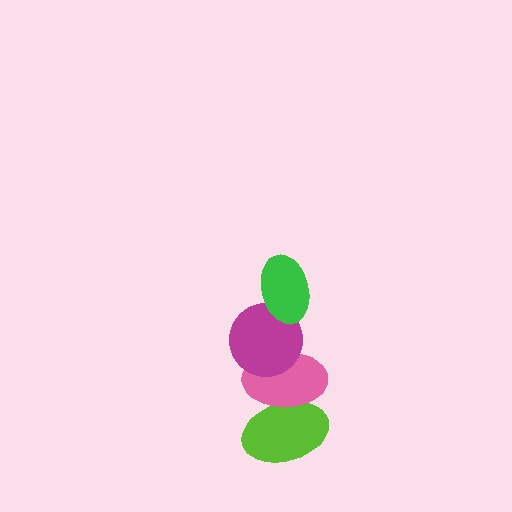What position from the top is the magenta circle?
The magenta circle is 2nd from the top.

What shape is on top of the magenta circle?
The green ellipse is on top of the magenta circle.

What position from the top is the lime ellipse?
The lime ellipse is 4th from the top.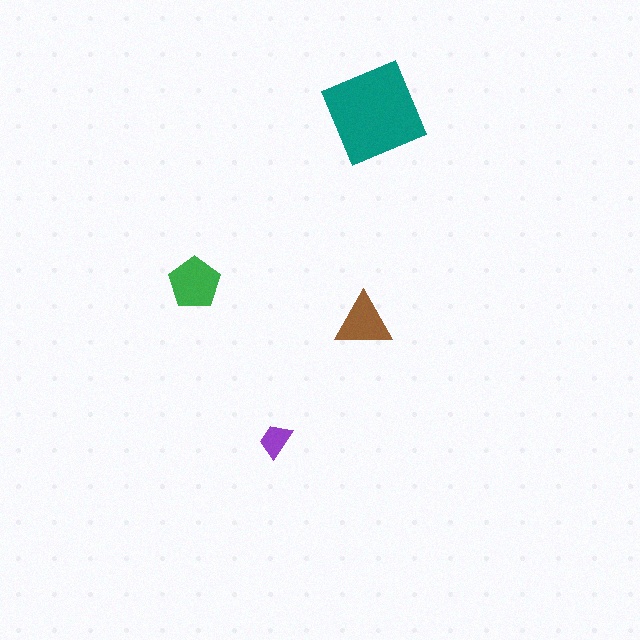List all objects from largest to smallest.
The teal diamond, the green pentagon, the brown triangle, the purple trapezoid.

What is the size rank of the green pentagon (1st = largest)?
2nd.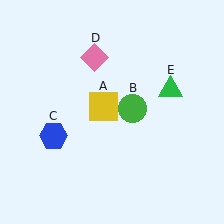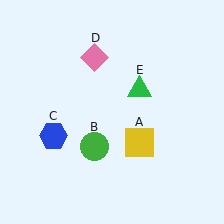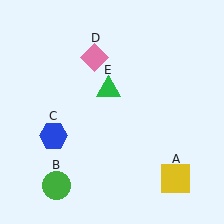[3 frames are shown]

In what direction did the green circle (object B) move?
The green circle (object B) moved down and to the left.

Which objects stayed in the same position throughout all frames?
Blue hexagon (object C) and pink diamond (object D) remained stationary.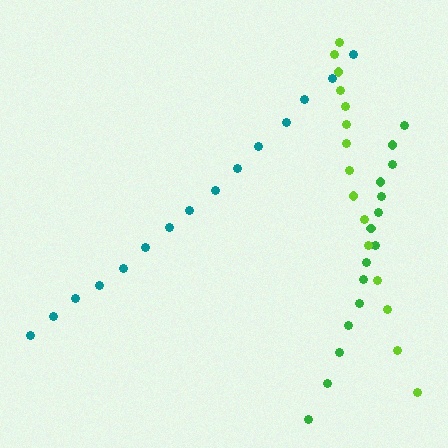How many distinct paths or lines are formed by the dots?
There are 3 distinct paths.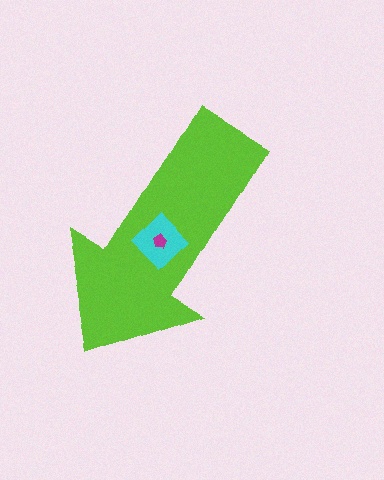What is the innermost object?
The magenta pentagon.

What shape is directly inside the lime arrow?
The cyan diamond.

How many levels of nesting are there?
3.